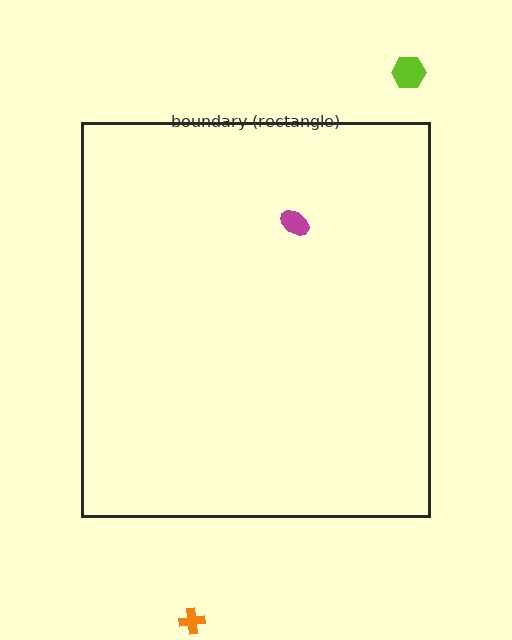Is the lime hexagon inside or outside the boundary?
Outside.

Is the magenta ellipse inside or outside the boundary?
Inside.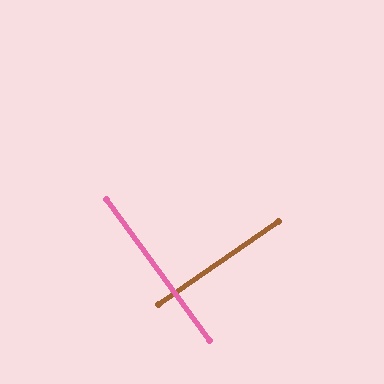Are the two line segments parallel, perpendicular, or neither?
Perpendicular — they meet at approximately 89°.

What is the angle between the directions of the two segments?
Approximately 89 degrees.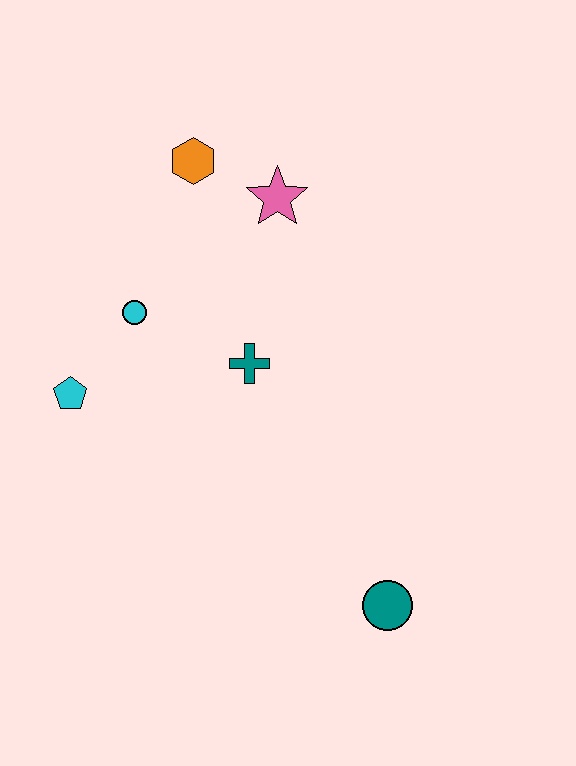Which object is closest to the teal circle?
The teal cross is closest to the teal circle.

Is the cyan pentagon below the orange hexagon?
Yes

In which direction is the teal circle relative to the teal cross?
The teal circle is below the teal cross.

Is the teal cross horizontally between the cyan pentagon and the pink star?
Yes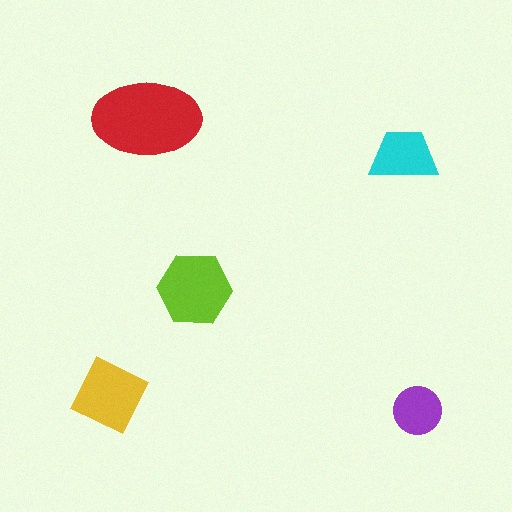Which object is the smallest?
The purple circle.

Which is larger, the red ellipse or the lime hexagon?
The red ellipse.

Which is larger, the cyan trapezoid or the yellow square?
The yellow square.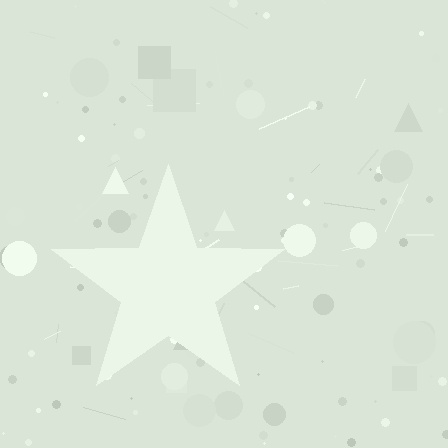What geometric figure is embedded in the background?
A star is embedded in the background.